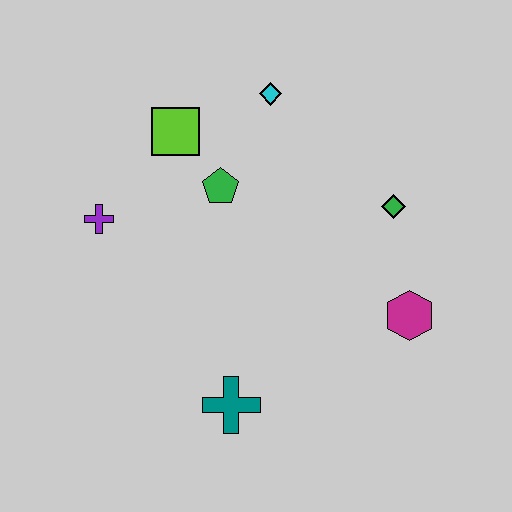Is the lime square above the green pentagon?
Yes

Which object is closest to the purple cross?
The lime square is closest to the purple cross.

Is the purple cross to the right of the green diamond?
No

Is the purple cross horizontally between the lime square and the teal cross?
No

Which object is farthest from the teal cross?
The cyan diamond is farthest from the teal cross.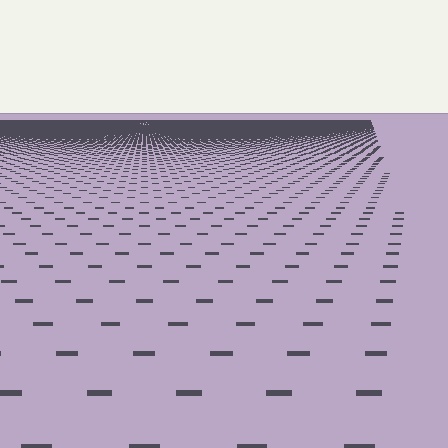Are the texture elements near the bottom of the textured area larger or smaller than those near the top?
Larger. Near the bottom, elements are closer to the viewer and appear at a bigger on-screen size.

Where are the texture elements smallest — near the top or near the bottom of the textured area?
Near the top.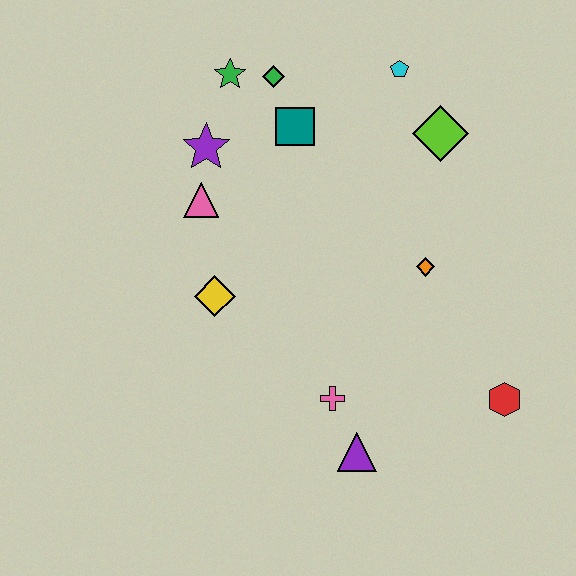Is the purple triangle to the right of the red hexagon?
No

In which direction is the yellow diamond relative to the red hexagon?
The yellow diamond is to the left of the red hexagon.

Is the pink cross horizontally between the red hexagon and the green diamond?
Yes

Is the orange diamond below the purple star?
Yes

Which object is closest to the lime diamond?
The cyan pentagon is closest to the lime diamond.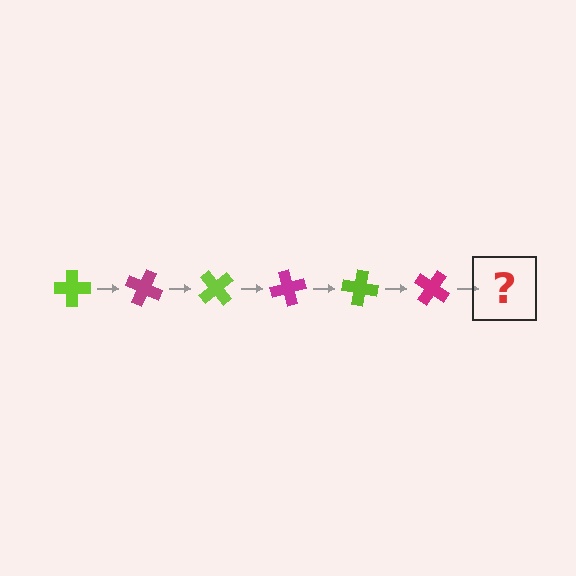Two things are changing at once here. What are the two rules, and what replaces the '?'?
The two rules are that it rotates 25 degrees each step and the color cycles through lime and magenta. The '?' should be a lime cross, rotated 150 degrees from the start.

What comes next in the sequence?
The next element should be a lime cross, rotated 150 degrees from the start.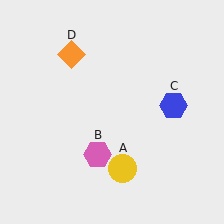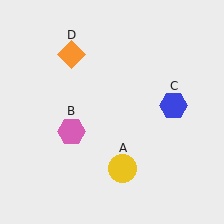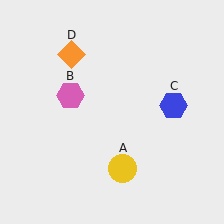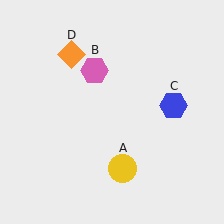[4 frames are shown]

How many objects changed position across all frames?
1 object changed position: pink hexagon (object B).